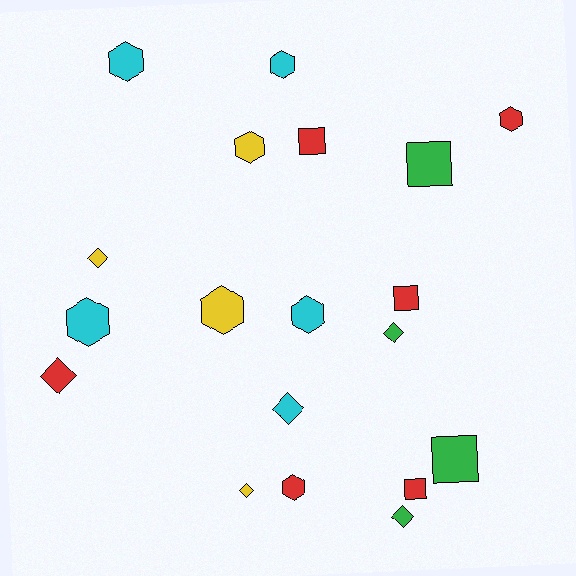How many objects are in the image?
There are 19 objects.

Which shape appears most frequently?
Hexagon, with 8 objects.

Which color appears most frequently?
Red, with 6 objects.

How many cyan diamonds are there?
There is 1 cyan diamond.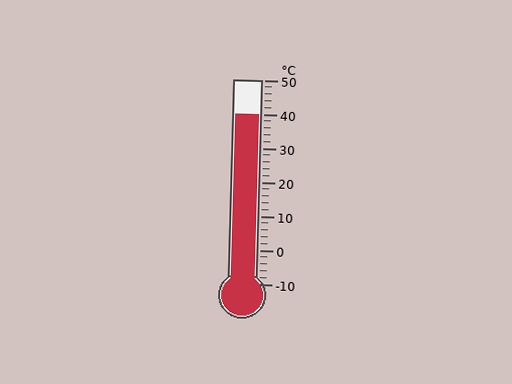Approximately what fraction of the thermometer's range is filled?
The thermometer is filled to approximately 85% of its range.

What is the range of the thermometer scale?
The thermometer scale ranges from -10°C to 50°C.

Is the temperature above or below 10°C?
The temperature is above 10°C.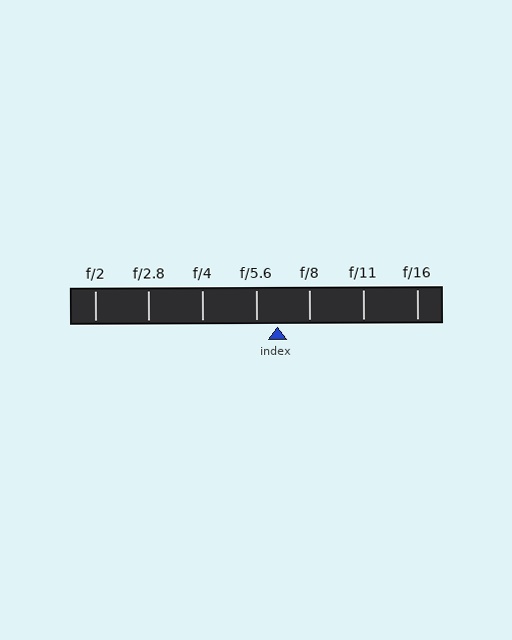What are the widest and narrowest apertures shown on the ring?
The widest aperture shown is f/2 and the narrowest is f/16.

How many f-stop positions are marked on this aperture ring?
There are 7 f-stop positions marked.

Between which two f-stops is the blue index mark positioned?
The index mark is between f/5.6 and f/8.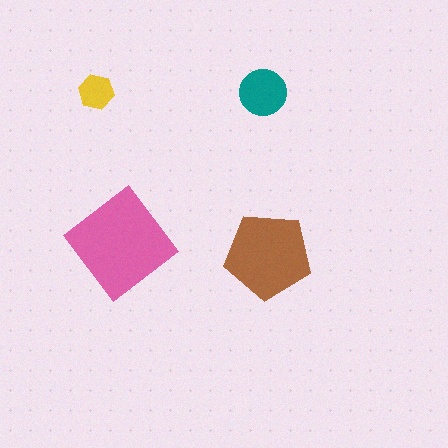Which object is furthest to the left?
The yellow hexagon is leftmost.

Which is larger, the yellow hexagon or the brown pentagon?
The brown pentagon.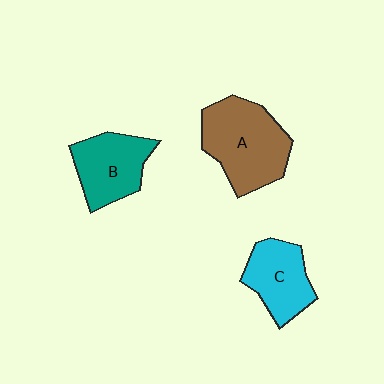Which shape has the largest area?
Shape A (brown).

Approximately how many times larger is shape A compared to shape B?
Approximately 1.4 times.